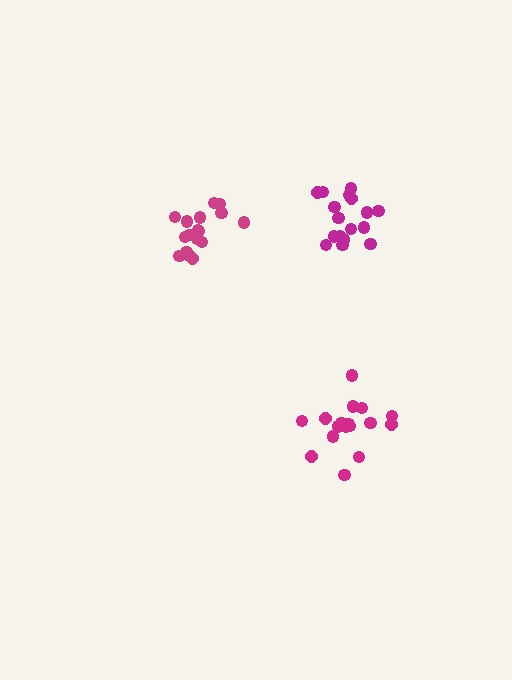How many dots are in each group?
Group 1: 17 dots, Group 2: 17 dots, Group 3: 18 dots (52 total).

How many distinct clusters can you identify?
There are 3 distinct clusters.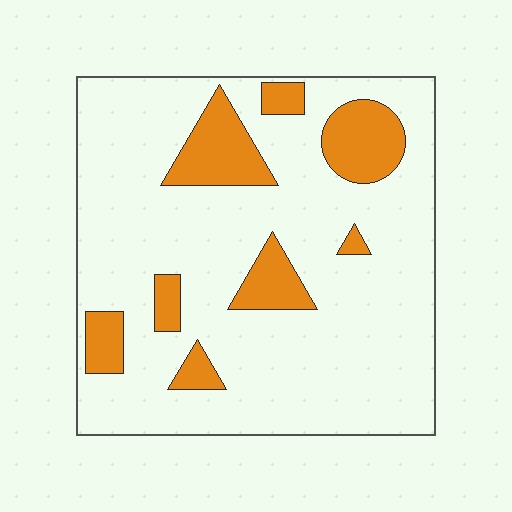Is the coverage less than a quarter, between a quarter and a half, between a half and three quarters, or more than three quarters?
Less than a quarter.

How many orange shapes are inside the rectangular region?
8.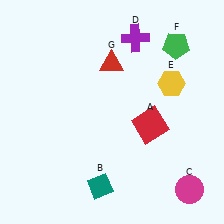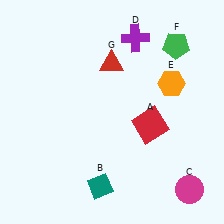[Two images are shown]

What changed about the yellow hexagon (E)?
In Image 1, E is yellow. In Image 2, it changed to orange.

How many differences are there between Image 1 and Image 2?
There is 1 difference between the two images.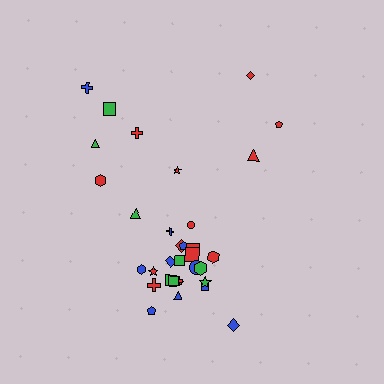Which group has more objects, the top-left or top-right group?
The top-left group.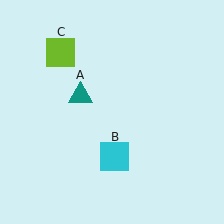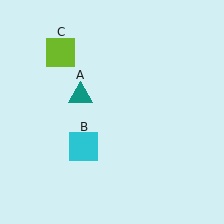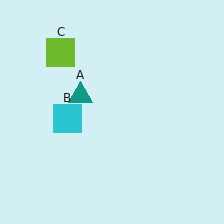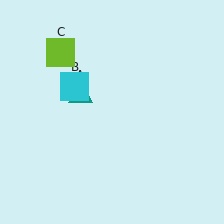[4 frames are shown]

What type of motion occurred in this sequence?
The cyan square (object B) rotated clockwise around the center of the scene.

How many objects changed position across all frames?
1 object changed position: cyan square (object B).